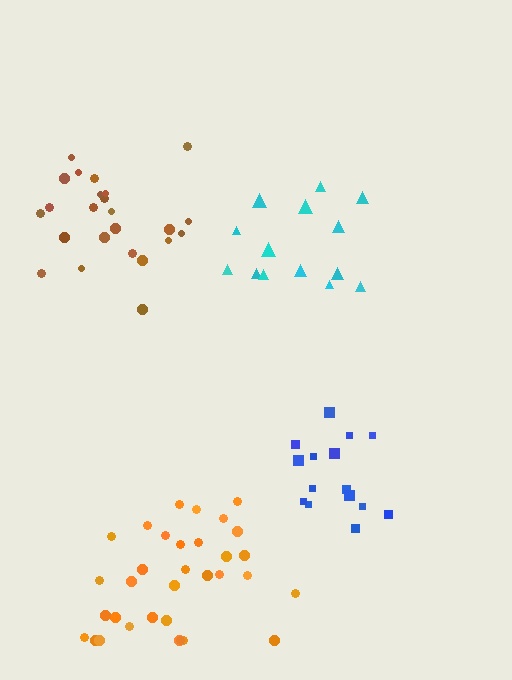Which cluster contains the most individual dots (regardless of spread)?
Orange (34).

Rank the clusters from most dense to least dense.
brown, blue, orange, cyan.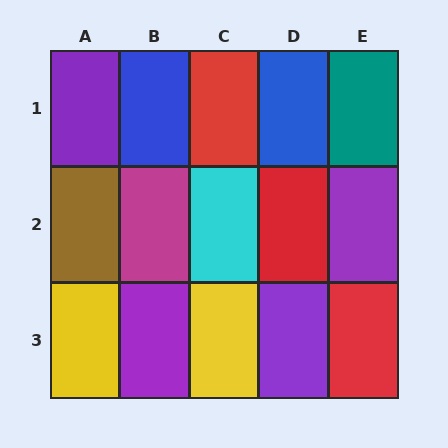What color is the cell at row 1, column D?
Blue.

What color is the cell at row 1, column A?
Purple.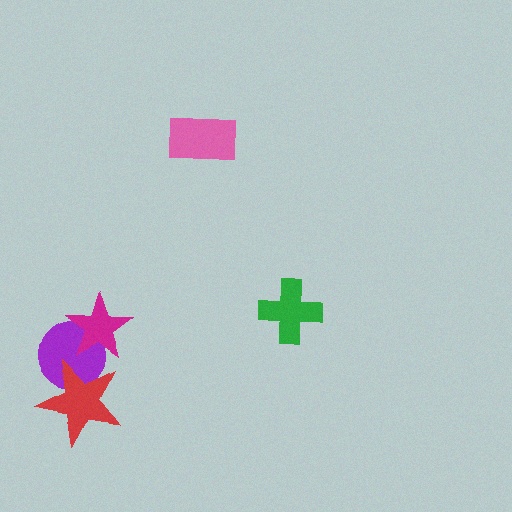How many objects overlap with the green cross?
0 objects overlap with the green cross.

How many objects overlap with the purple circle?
2 objects overlap with the purple circle.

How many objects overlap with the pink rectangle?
0 objects overlap with the pink rectangle.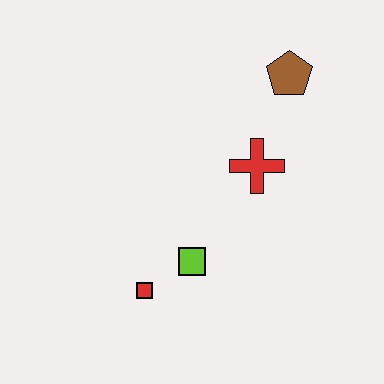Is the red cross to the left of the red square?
No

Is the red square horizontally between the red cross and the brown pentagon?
No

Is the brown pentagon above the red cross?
Yes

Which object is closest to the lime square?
The red square is closest to the lime square.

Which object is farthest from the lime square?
The brown pentagon is farthest from the lime square.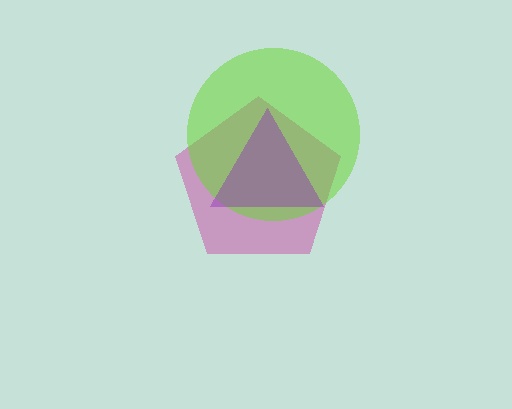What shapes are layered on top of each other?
The layered shapes are: a magenta pentagon, a lime circle, a purple triangle.